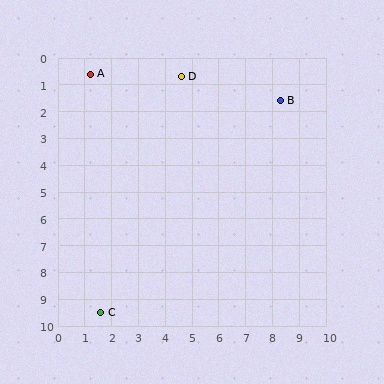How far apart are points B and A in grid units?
Points B and A are about 7.2 grid units apart.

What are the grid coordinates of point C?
Point C is at approximately (1.6, 9.5).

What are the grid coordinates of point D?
Point D is at approximately (4.6, 0.7).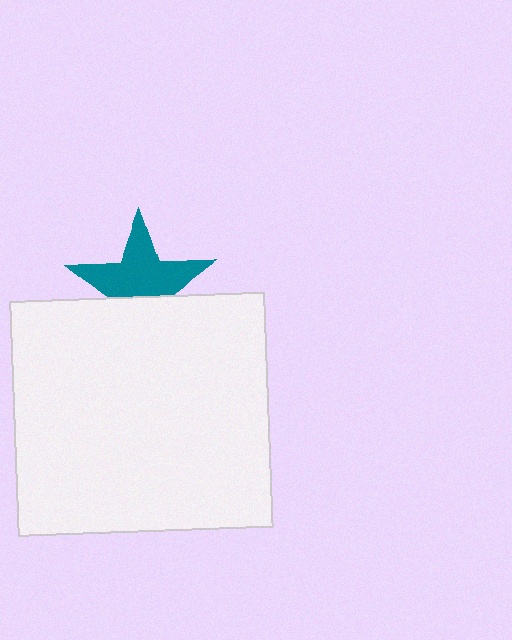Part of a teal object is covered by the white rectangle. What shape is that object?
It is a star.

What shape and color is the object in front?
The object in front is a white rectangle.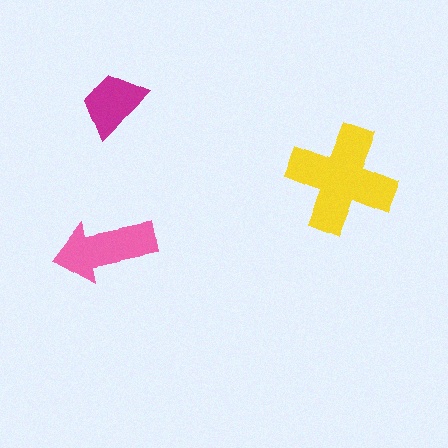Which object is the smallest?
The magenta trapezoid.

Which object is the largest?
The yellow cross.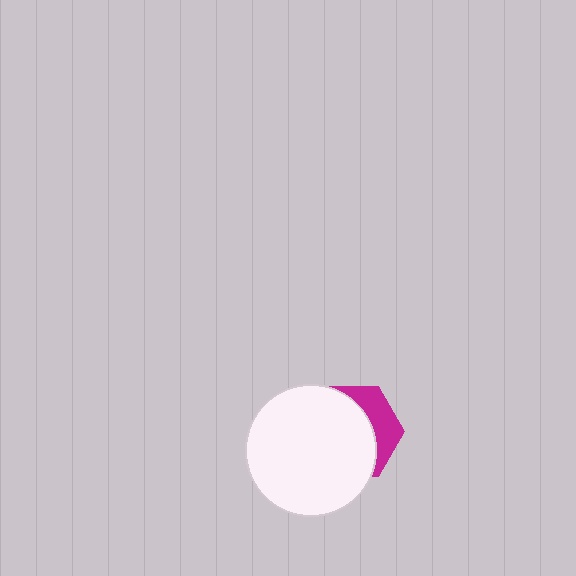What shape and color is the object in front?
The object in front is a white circle.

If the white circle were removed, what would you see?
You would see the complete magenta hexagon.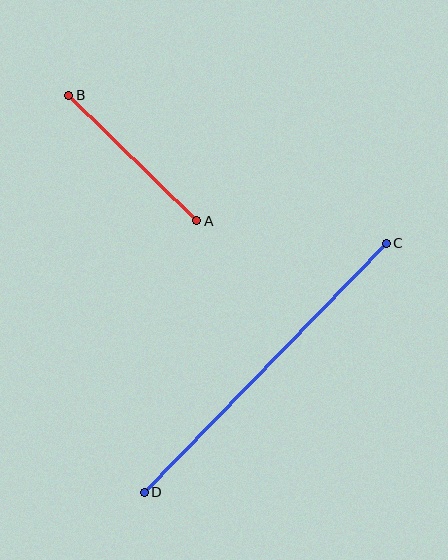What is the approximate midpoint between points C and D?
The midpoint is at approximately (265, 368) pixels.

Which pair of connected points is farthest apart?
Points C and D are farthest apart.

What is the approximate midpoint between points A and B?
The midpoint is at approximately (133, 158) pixels.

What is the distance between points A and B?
The distance is approximately 179 pixels.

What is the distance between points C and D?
The distance is approximately 347 pixels.